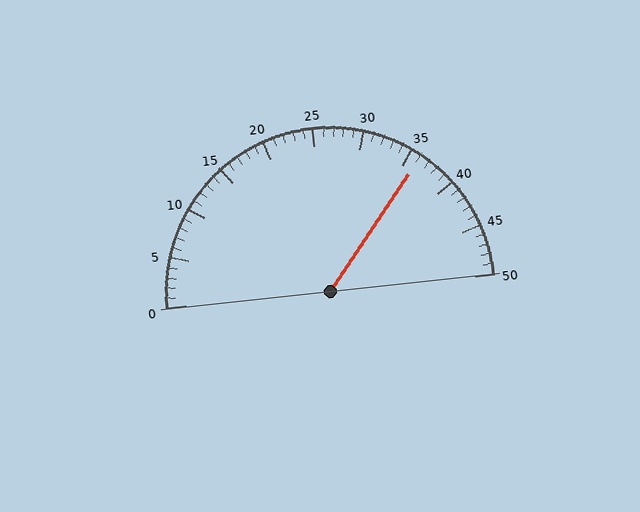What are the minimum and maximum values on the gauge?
The gauge ranges from 0 to 50.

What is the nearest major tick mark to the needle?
The nearest major tick mark is 35.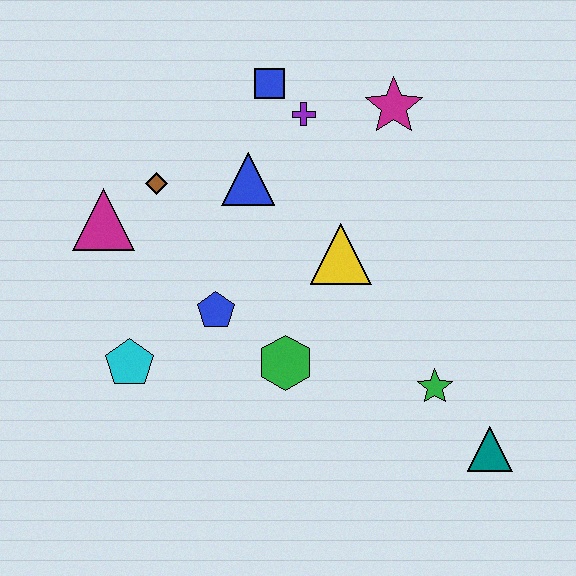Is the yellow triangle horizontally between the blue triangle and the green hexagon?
No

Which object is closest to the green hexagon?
The blue pentagon is closest to the green hexagon.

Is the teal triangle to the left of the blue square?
No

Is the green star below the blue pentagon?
Yes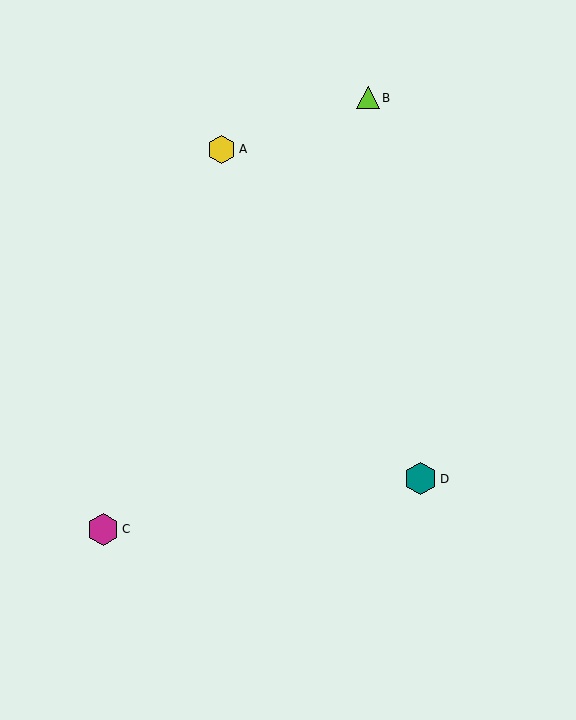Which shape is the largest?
The teal hexagon (labeled D) is the largest.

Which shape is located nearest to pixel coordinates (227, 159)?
The yellow hexagon (labeled A) at (222, 149) is nearest to that location.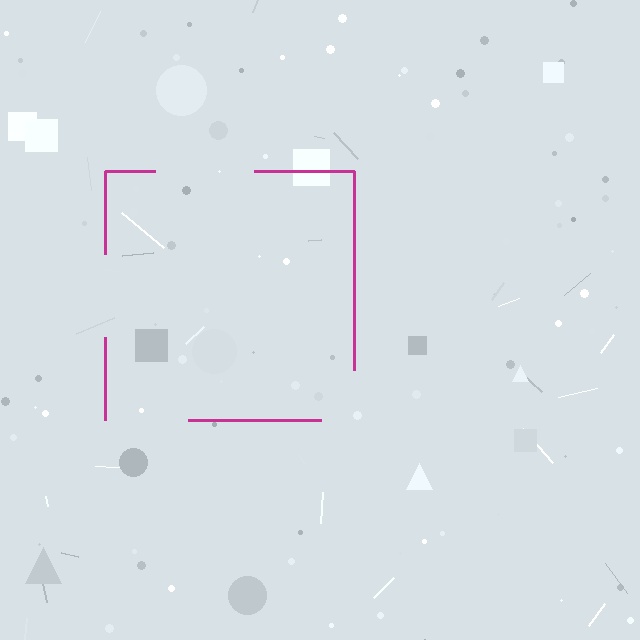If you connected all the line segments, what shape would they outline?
They would outline a square.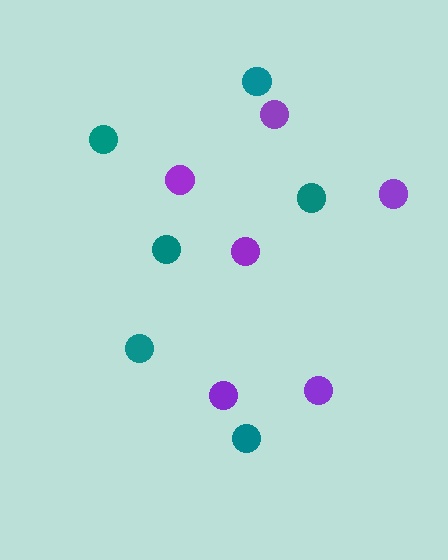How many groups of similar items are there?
There are 2 groups: one group of purple circles (6) and one group of teal circles (6).